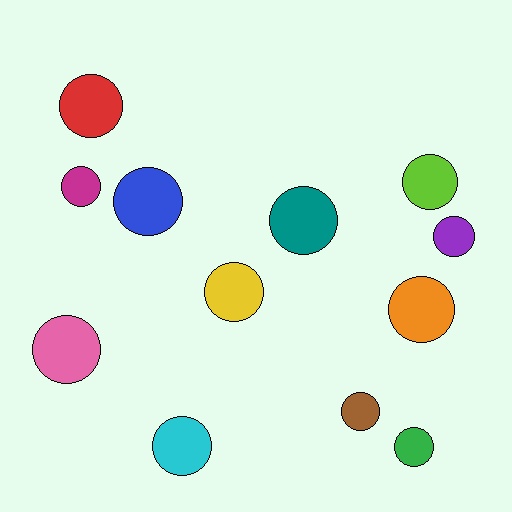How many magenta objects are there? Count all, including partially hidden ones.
There is 1 magenta object.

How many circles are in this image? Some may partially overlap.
There are 12 circles.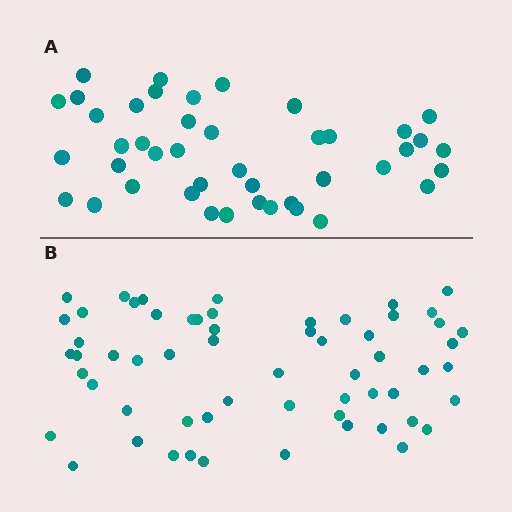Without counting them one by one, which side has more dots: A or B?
Region B (the bottom region) has more dots.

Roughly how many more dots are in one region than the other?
Region B has approximately 15 more dots than region A.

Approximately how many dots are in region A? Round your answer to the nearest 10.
About 40 dots. (The exact count is 43, which rounds to 40.)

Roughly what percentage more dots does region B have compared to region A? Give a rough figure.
About 40% more.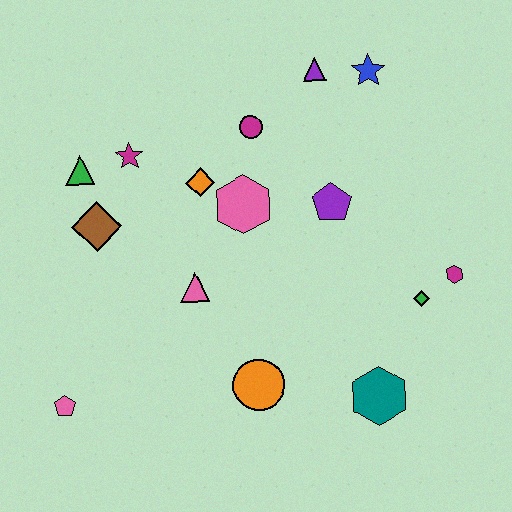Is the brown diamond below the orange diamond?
Yes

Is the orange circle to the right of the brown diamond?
Yes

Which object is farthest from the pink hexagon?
The pink pentagon is farthest from the pink hexagon.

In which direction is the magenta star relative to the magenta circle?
The magenta star is to the left of the magenta circle.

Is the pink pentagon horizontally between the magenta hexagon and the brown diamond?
No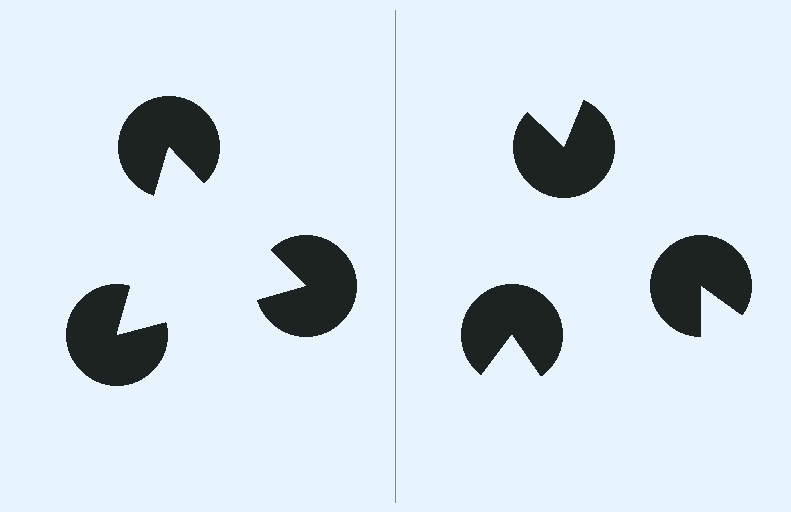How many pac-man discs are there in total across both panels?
6 — 3 on each side.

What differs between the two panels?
The pac-man discs are positioned identically on both sides; only the wedge orientations differ. On the left they align to a triangle; on the right they are misaligned.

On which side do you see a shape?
An illusory triangle appears on the left side. On the right side the wedge cuts are rotated, so no coherent shape forms.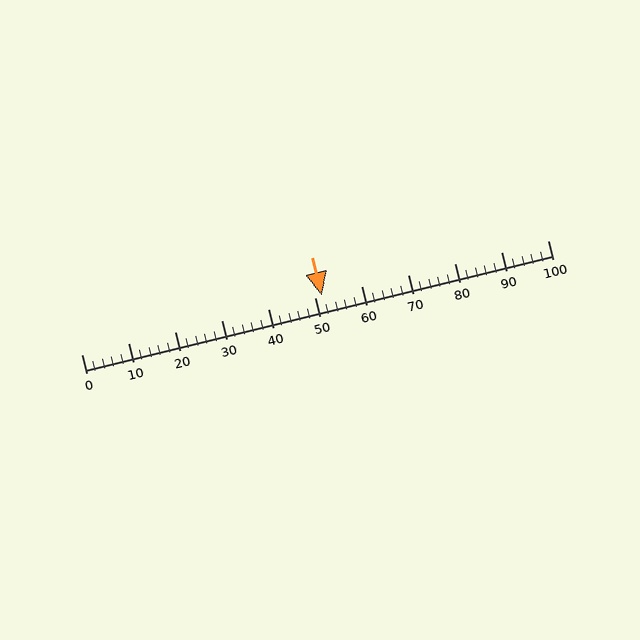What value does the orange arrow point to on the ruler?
The orange arrow points to approximately 52.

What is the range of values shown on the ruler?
The ruler shows values from 0 to 100.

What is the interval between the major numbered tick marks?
The major tick marks are spaced 10 units apart.